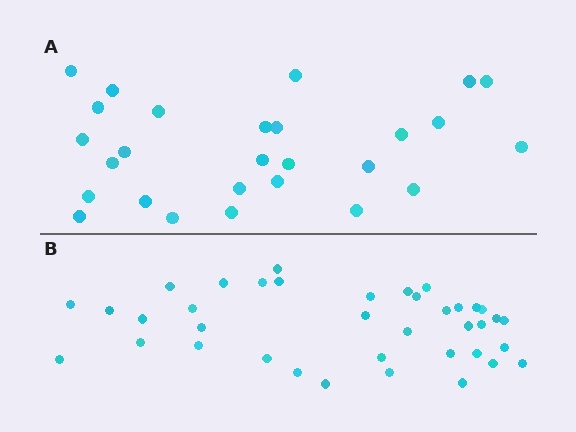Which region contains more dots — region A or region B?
Region B (the bottom region) has more dots.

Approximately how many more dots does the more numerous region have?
Region B has roughly 12 or so more dots than region A.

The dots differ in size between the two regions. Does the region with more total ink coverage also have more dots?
No. Region A has more total ink coverage because its dots are larger, but region B actually contains more individual dots. Total area can be misleading — the number of items is what matters here.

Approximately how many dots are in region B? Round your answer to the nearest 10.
About 40 dots. (The exact count is 38, which rounds to 40.)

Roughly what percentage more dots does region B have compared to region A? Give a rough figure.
About 40% more.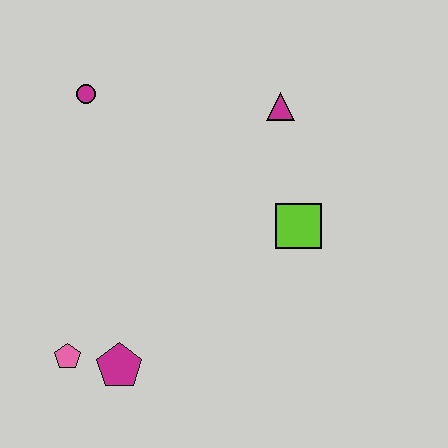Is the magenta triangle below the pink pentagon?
No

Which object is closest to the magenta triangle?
The lime square is closest to the magenta triangle.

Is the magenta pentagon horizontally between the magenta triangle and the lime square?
No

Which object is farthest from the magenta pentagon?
The magenta triangle is farthest from the magenta pentagon.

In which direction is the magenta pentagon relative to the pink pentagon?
The magenta pentagon is to the right of the pink pentagon.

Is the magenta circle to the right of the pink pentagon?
Yes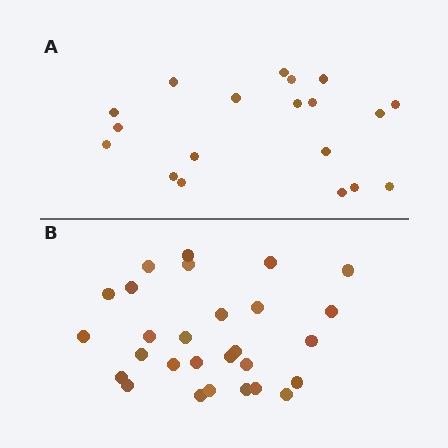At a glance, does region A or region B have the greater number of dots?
Region B (the bottom region) has more dots.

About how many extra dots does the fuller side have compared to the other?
Region B has roughly 8 or so more dots than region A.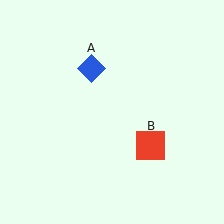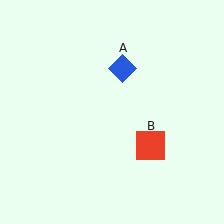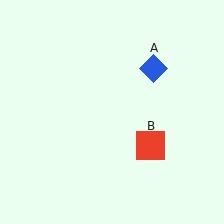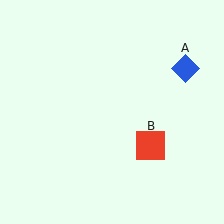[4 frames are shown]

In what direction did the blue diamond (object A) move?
The blue diamond (object A) moved right.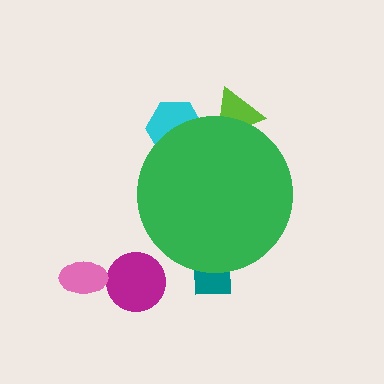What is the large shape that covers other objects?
A green circle.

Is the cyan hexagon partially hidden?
Yes, the cyan hexagon is partially hidden behind the green circle.